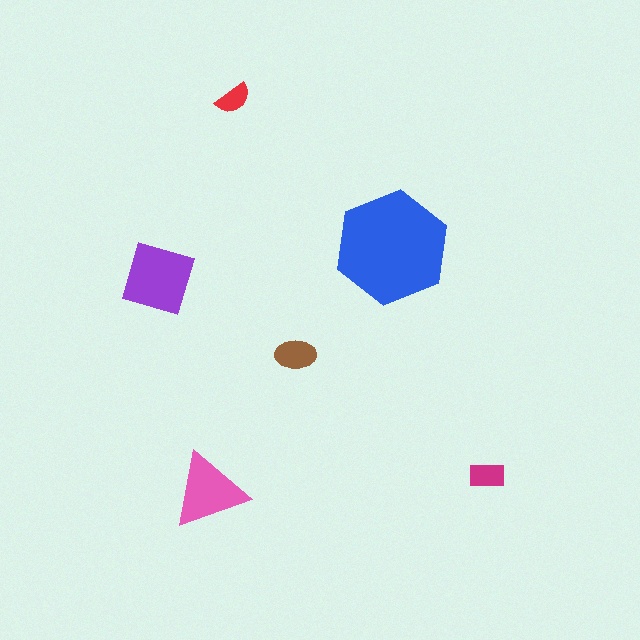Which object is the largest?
The blue hexagon.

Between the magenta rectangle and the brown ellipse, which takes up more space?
The brown ellipse.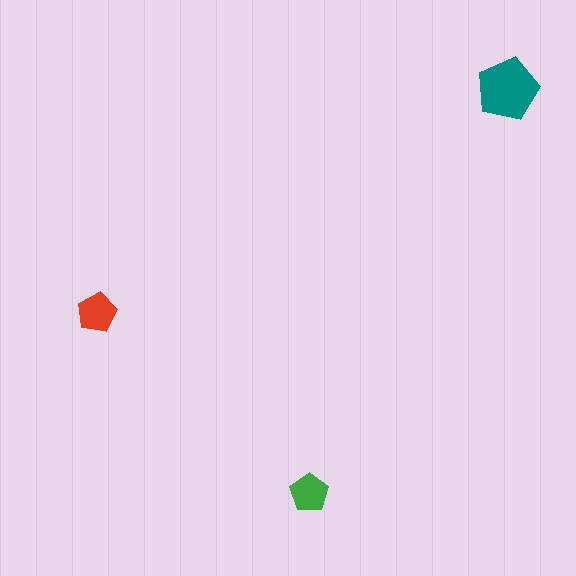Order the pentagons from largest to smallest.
the teal one, the red one, the green one.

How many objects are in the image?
There are 3 objects in the image.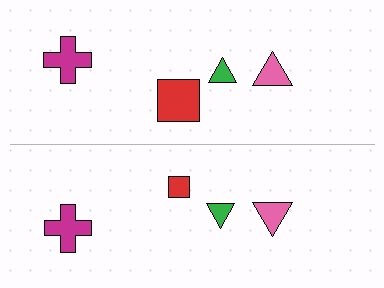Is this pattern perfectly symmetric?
No, the pattern is not perfectly symmetric. The red square on the bottom side has a different size than its mirror counterpart.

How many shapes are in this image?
There are 8 shapes in this image.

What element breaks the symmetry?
The red square on the bottom side has a different size than its mirror counterpart.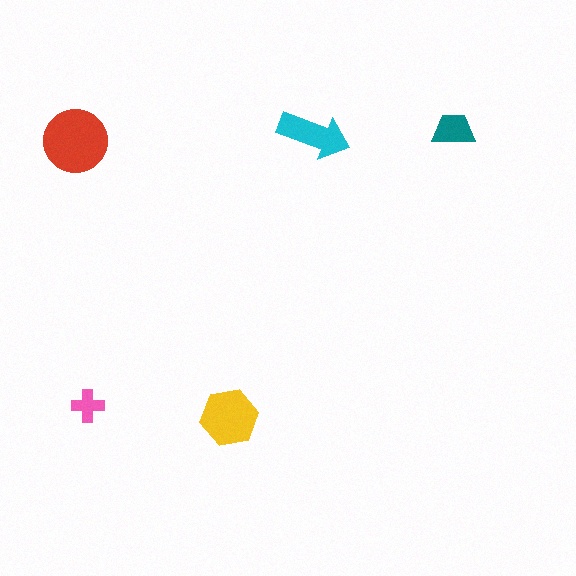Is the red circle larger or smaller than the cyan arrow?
Larger.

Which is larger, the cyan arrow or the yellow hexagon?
The yellow hexagon.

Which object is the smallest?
The pink cross.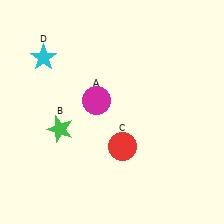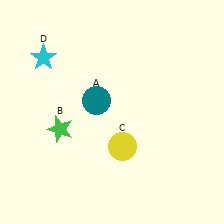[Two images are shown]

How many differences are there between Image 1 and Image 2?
There are 2 differences between the two images.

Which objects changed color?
A changed from magenta to teal. C changed from red to yellow.